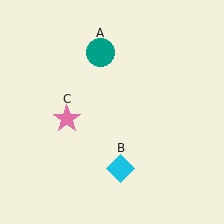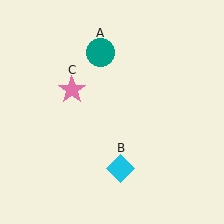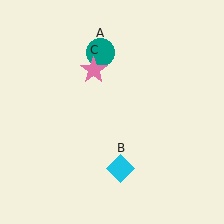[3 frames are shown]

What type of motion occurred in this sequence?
The pink star (object C) rotated clockwise around the center of the scene.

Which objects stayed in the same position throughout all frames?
Teal circle (object A) and cyan diamond (object B) remained stationary.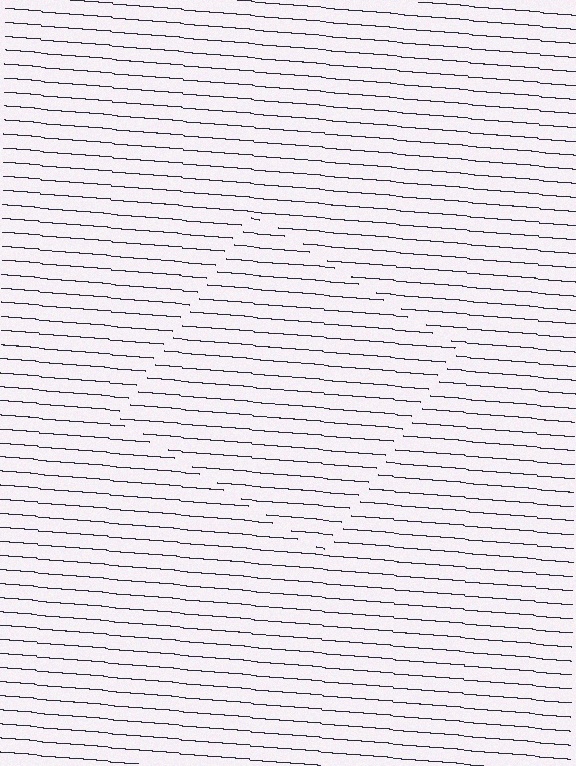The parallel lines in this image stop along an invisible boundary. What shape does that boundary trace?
An illusory square. The interior of the shape contains the same grating, shifted by half a period — the contour is defined by the phase discontinuity where line-ends from the inner and outer gratings abut.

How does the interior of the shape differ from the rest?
The interior of the shape contains the same grating, shifted by half a period — the contour is defined by the phase discontinuity where line-ends from the inner and outer gratings abut.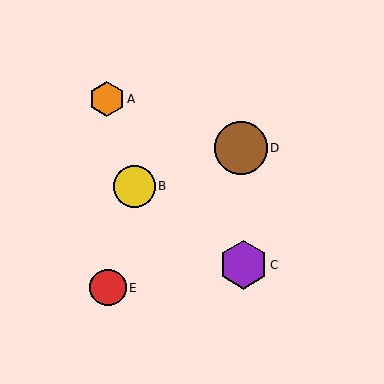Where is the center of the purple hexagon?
The center of the purple hexagon is at (243, 265).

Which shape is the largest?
The brown circle (labeled D) is the largest.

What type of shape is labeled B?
Shape B is a yellow circle.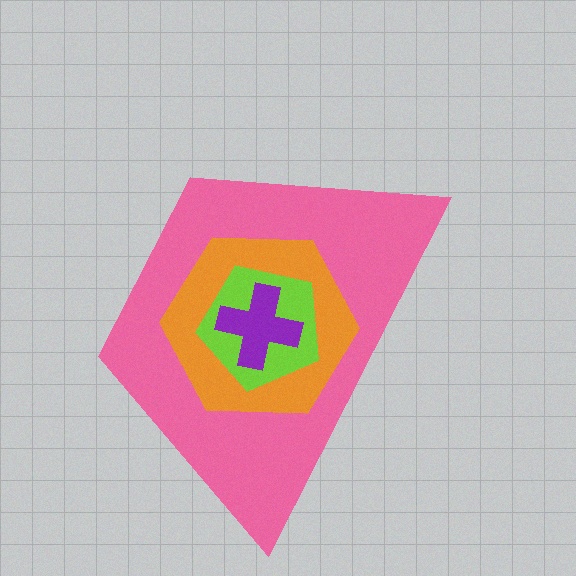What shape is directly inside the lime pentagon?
The purple cross.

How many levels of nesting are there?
4.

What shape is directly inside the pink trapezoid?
The orange hexagon.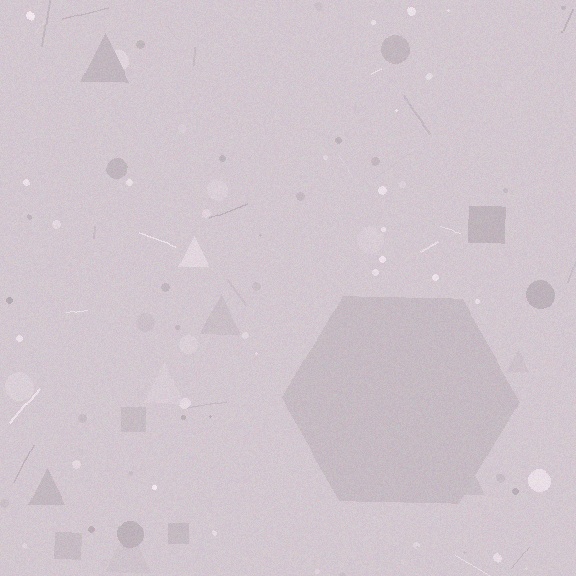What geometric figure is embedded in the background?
A hexagon is embedded in the background.